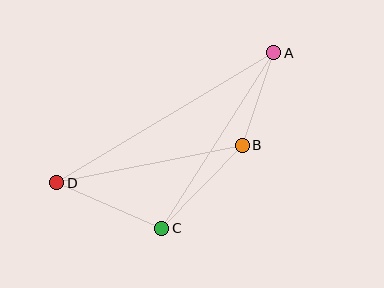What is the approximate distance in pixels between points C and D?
The distance between C and D is approximately 114 pixels.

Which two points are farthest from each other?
Points A and D are farthest from each other.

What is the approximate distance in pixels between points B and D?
The distance between B and D is approximately 189 pixels.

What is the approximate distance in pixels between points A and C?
The distance between A and C is approximately 208 pixels.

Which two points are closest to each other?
Points A and B are closest to each other.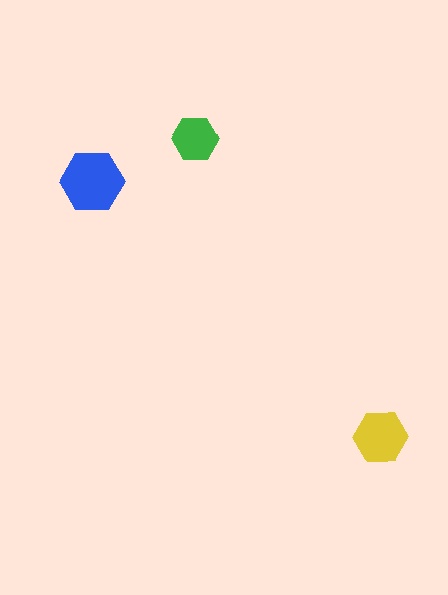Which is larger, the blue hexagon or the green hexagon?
The blue one.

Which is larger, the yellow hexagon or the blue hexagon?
The blue one.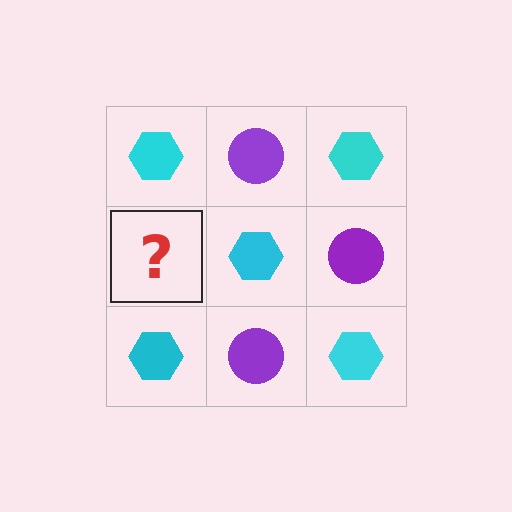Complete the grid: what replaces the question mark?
The question mark should be replaced with a purple circle.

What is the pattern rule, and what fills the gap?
The rule is that it alternates cyan hexagon and purple circle in a checkerboard pattern. The gap should be filled with a purple circle.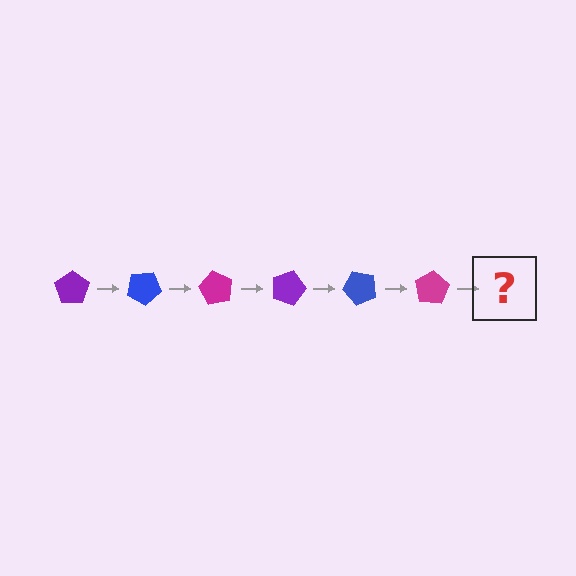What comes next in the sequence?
The next element should be a purple pentagon, rotated 180 degrees from the start.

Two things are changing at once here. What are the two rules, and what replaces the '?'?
The two rules are that it rotates 30 degrees each step and the color cycles through purple, blue, and magenta. The '?' should be a purple pentagon, rotated 180 degrees from the start.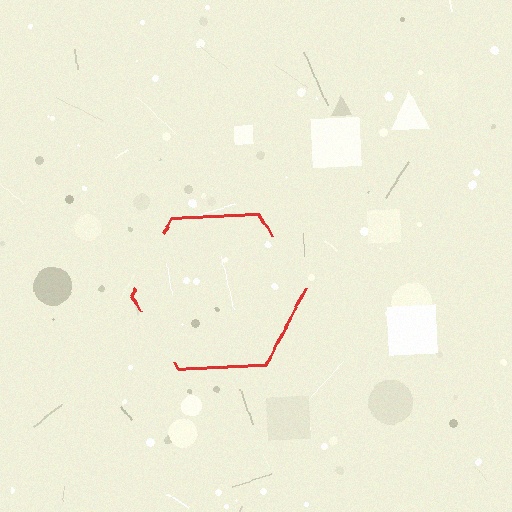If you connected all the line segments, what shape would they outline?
They would outline a hexagon.